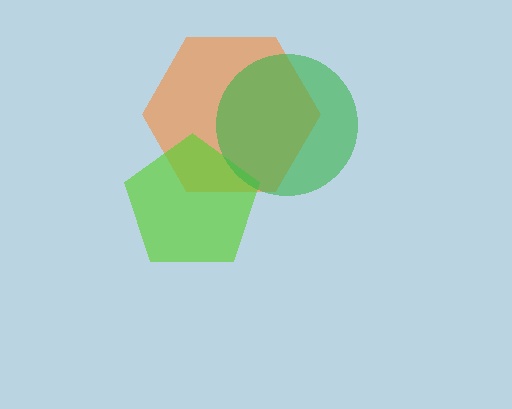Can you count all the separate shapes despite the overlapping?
Yes, there are 3 separate shapes.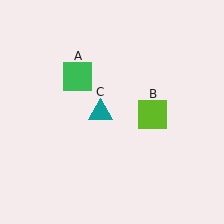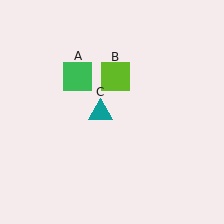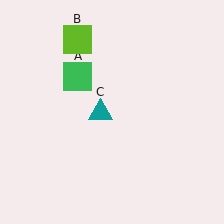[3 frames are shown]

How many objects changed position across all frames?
1 object changed position: lime square (object B).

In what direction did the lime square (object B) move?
The lime square (object B) moved up and to the left.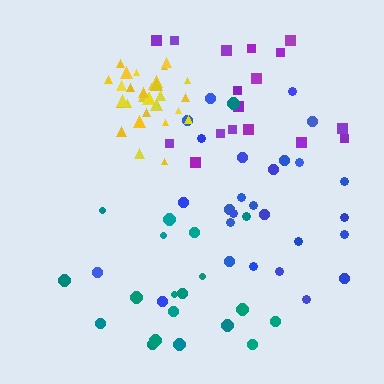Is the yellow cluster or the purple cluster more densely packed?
Yellow.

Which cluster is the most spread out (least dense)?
Teal.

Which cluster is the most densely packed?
Yellow.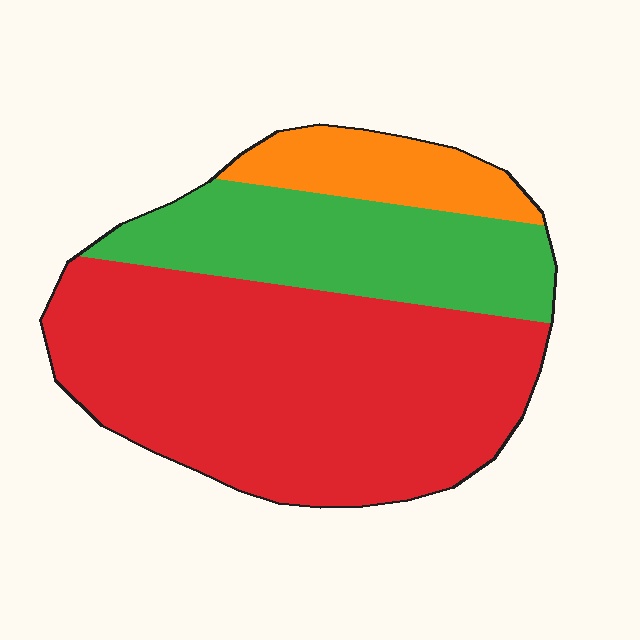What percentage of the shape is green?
Green covers about 25% of the shape.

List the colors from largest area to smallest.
From largest to smallest: red, green, orange.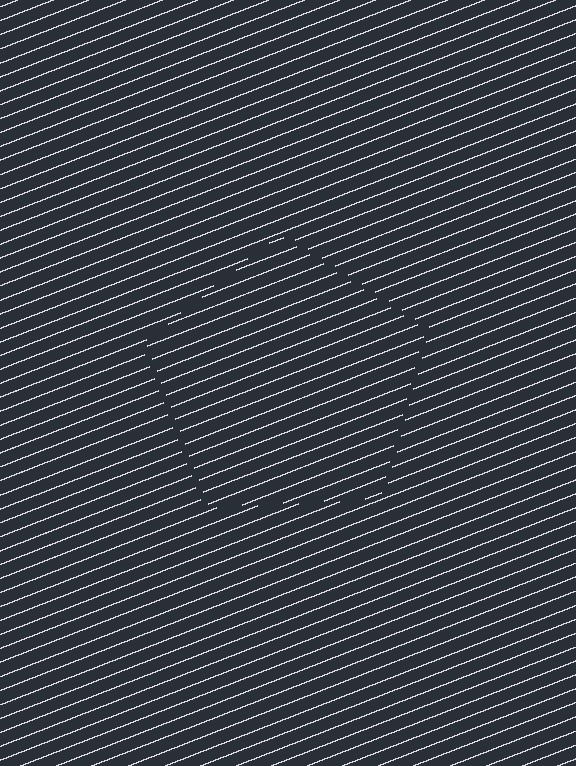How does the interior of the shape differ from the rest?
The interior of the shape contains the same grating, shifted by half a period — the contour is defined by the phase discontinuity where line-ends from the inner and outer gratings abut.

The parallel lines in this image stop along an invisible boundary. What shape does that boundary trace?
An illusory pentagon. The interior of the shape contains the same grating, shifted by half a period — the contour is defined by the phase discontinuity where line-ends from the inner and outer gratings abut.